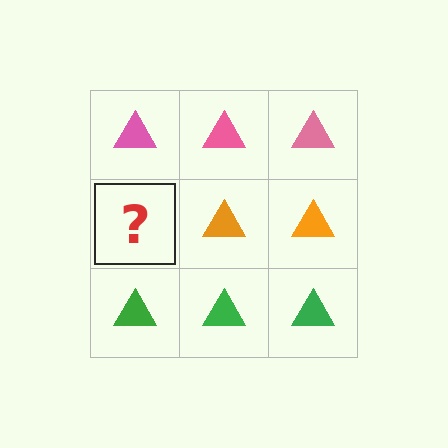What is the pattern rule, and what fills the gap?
The rule is that each row has a consistent color. The gap should be filled with an orange triangle.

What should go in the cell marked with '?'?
The missing cell should contain an orange triangle.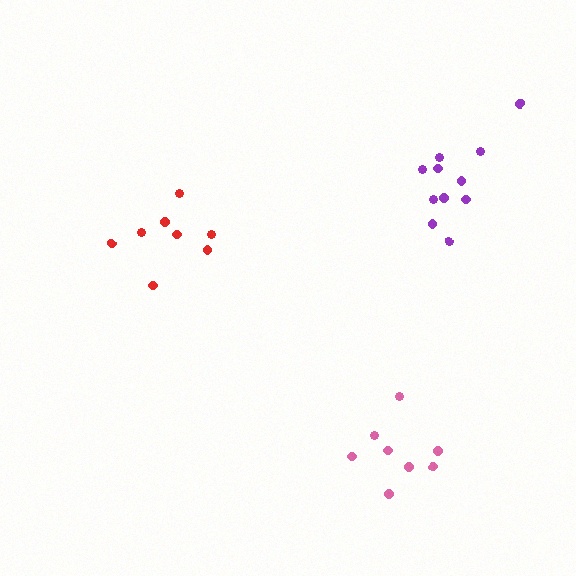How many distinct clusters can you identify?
There are 3 distinct clusters.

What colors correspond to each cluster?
The clusters are colored: pink, purple, red.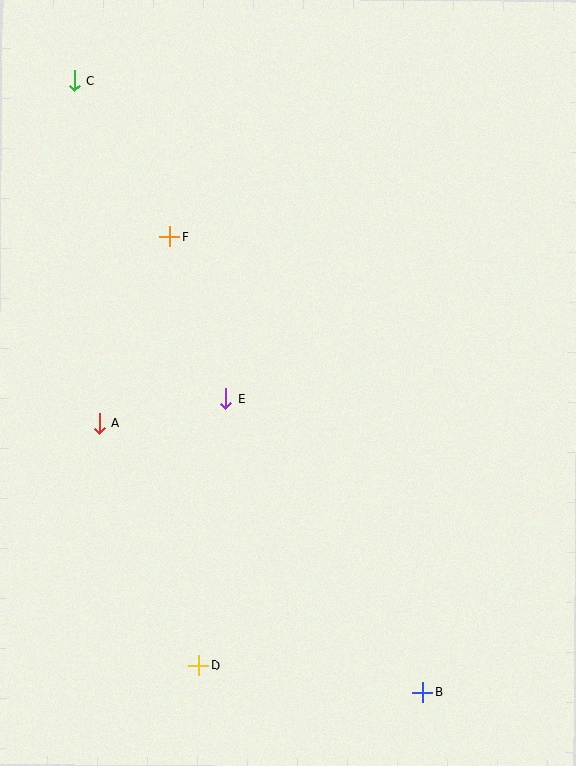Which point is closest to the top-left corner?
Point C is closest to the top-left corner.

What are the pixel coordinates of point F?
Point F is at (170, 237).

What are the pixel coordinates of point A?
Point A is at (99, 423).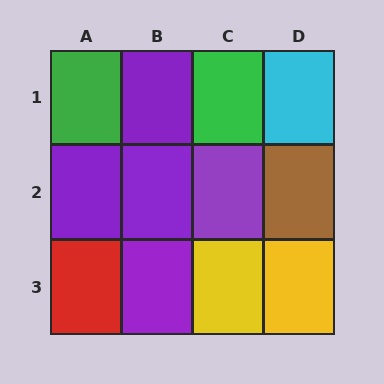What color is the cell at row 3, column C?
Yellow.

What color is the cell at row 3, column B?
Purple.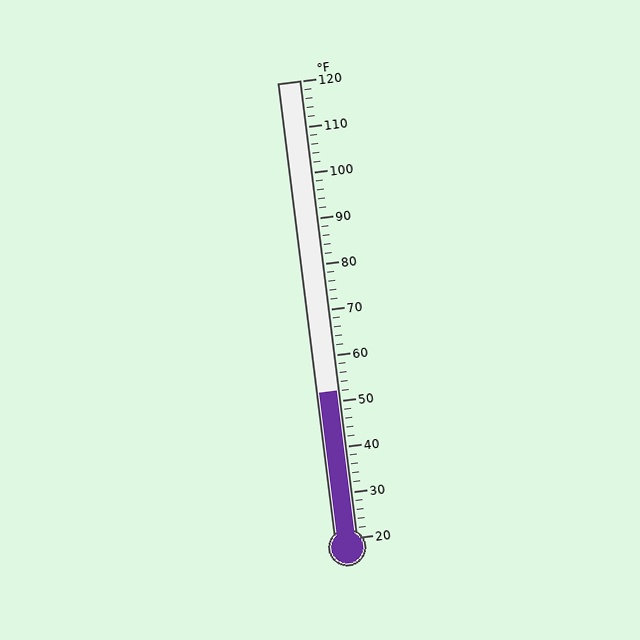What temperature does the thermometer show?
The thermometer shows approximately 52°F.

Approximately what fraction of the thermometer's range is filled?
The thermometer is filled to approximately 30% of its range.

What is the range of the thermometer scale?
The thermometer scale ranges from 20°F to 120°F.